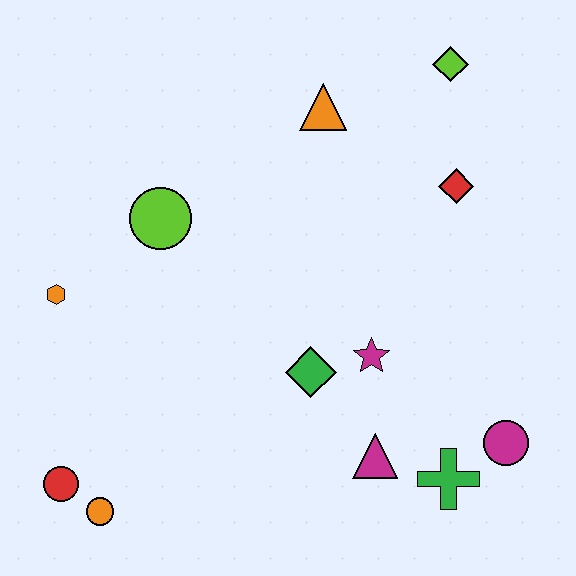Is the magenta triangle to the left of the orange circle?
No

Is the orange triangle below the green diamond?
No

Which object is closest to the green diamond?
The magenta star is closest to the green diamond.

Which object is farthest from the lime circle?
The magenta circle is farthest from the lime circle.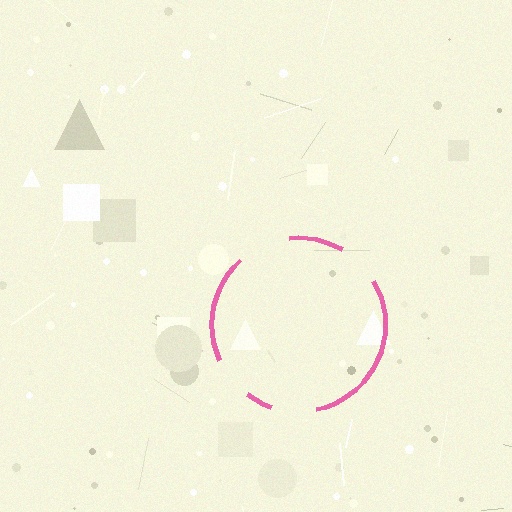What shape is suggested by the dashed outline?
The dashed outline suggests a circle.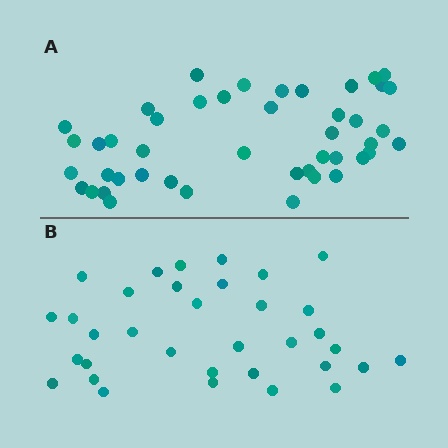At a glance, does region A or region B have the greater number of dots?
Region A (the top region) has more dots.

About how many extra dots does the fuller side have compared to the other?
Region A has roughly 12 or so more dots than region B.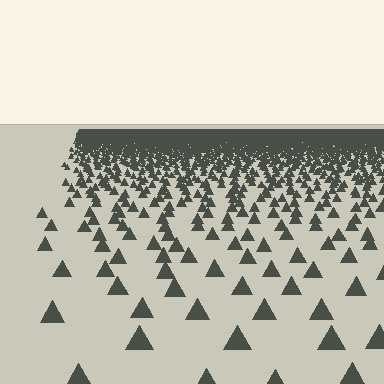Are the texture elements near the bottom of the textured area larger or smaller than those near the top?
Larger. Near the bottom, elements are closer to the viewer and appear at a bigger on-screen size.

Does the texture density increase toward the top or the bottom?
Density increases toward the top.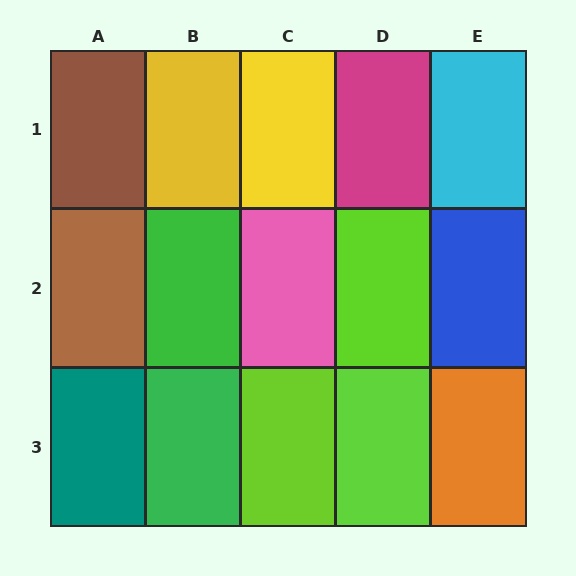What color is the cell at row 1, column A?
Brown.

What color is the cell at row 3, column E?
Orange.